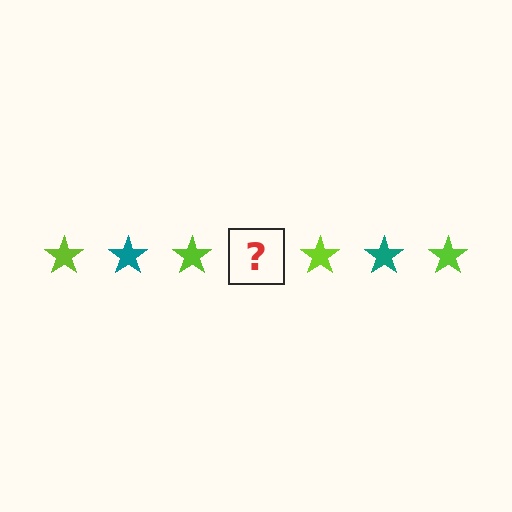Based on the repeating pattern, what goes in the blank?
The blank should be a teal star.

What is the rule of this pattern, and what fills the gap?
The rule is that the pattern cycles through lime, teal stars. The gap should be filled with a teal star.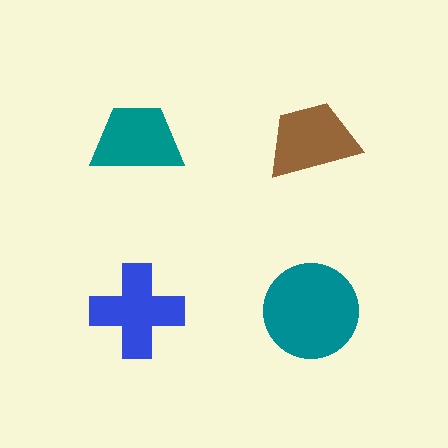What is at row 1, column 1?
A teal trapezoid.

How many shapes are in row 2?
2 shapes.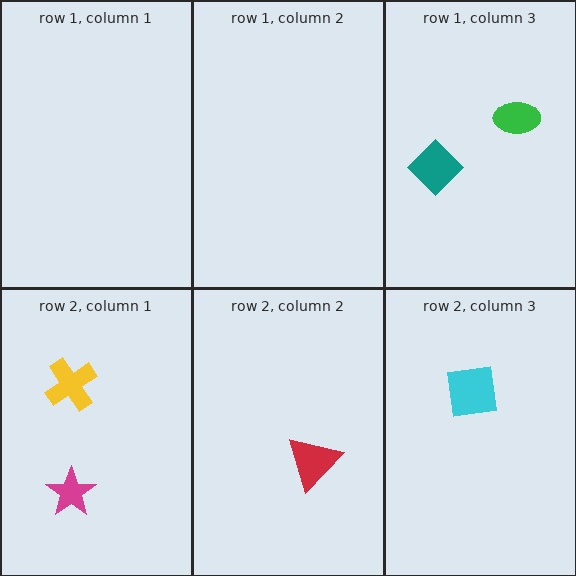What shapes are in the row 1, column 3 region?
The green ellipse, the teal diamond.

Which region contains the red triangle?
The row 2, column 2 region.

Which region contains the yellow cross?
The row 2, column 1 region.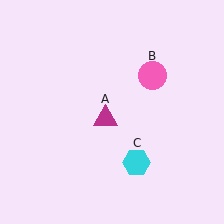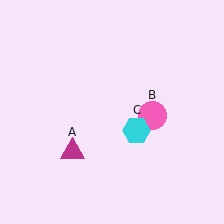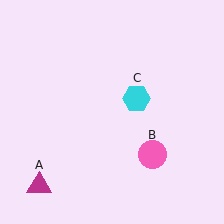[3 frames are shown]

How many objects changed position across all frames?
3 objects changed position: magenta triangle (object A), pink circle (object B), cyan hexagon (object C).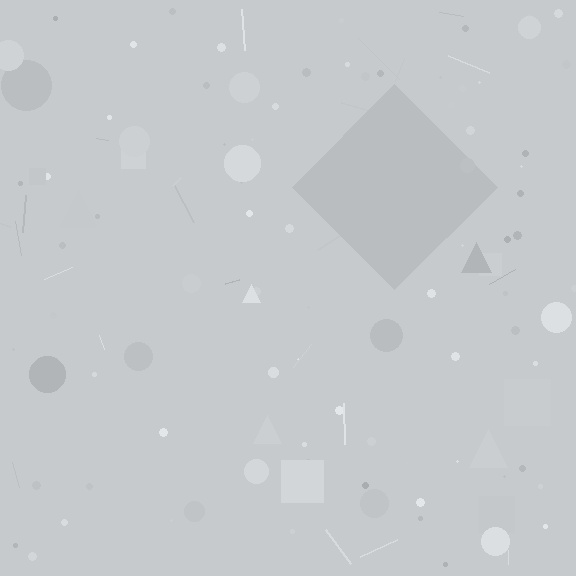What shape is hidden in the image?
A diamond is hidden in the image.